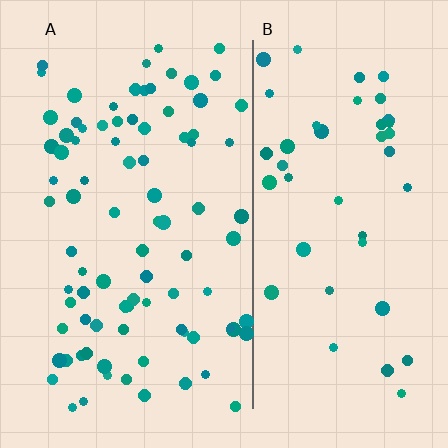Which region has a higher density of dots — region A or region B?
A (the left).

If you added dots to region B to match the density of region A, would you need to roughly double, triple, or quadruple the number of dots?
Approximately double.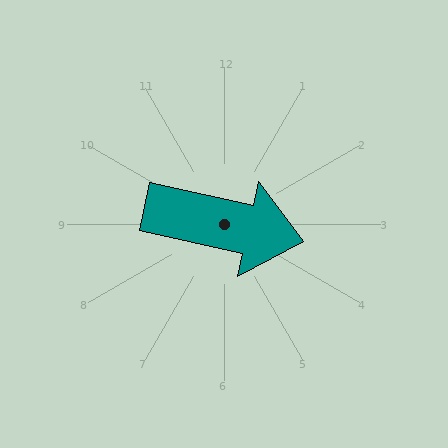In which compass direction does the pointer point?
East.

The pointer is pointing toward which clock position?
Roughly 3 o'clock.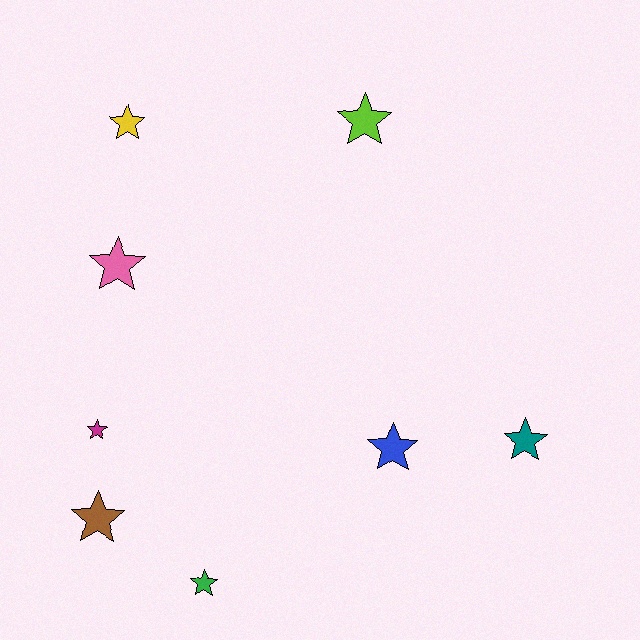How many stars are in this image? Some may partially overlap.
There are 8 stars.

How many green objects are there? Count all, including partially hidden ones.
There is 1 green object.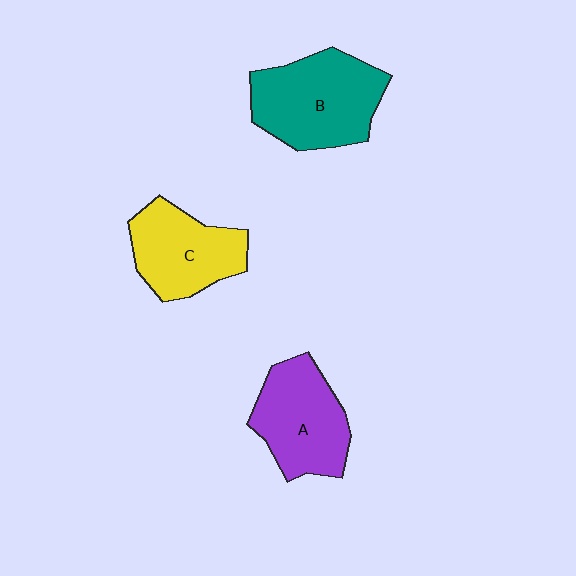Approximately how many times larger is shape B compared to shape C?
Approximately 1.3 times.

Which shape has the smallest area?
Shape C (yellow).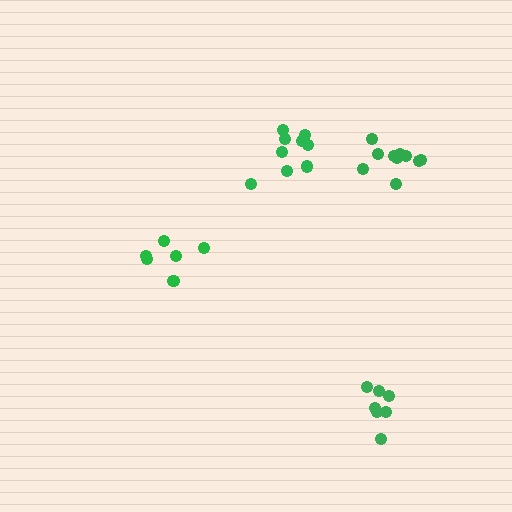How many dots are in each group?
Group 1: 7 dots, Group 2: 6 dots, Group 3: 10 dots, Group 4: 9 dots (32 total).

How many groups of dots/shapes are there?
There are 4 groups.